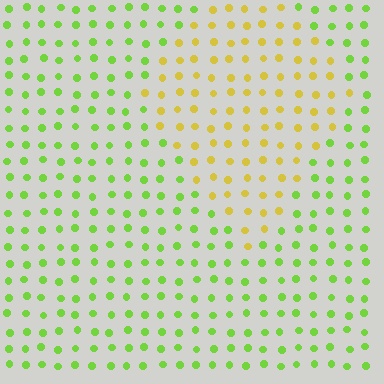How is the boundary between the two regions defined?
The boundary is defined purely by a slight shift in hue (about 46 degrees). Spacing, size, and orientation are identical on both sides.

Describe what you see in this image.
The image is filled with small lime elements in a uniform arrangement. A diamond-shaped region is visible where the elements are tinted to a slightly different hue, forming a subtle color boundary.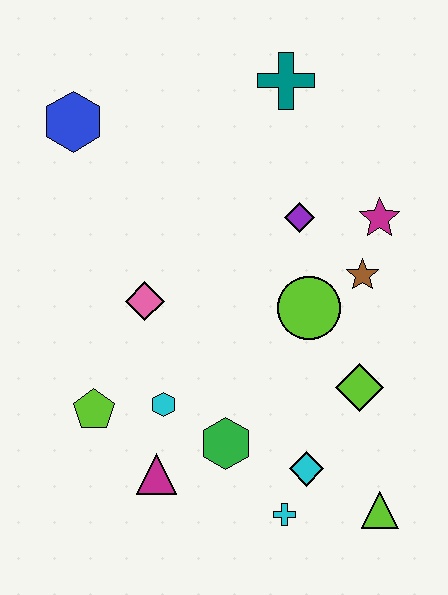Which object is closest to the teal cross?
The purple diamond is closest to the teal cross.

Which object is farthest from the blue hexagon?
The lime triangle is farthest from the blue hexagon.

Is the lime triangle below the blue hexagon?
Yes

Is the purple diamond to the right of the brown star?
No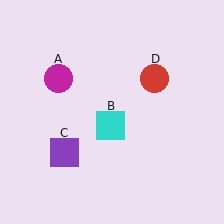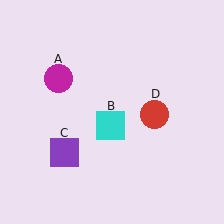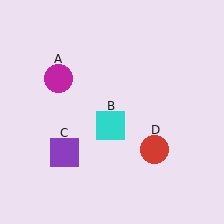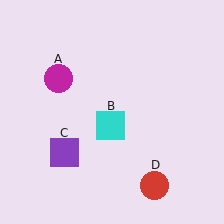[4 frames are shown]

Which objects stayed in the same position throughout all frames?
Magenta circle (object A) and cyan square (object B) and purple square (object C) remained stationary.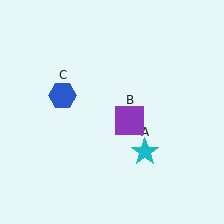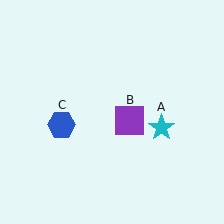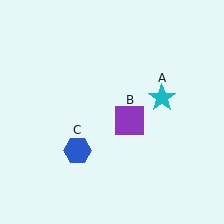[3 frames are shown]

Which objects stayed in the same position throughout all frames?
Purple square (object B) remained stationary.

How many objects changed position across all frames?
2 objects changed position: cyan star (object A), blue hexagon (object C).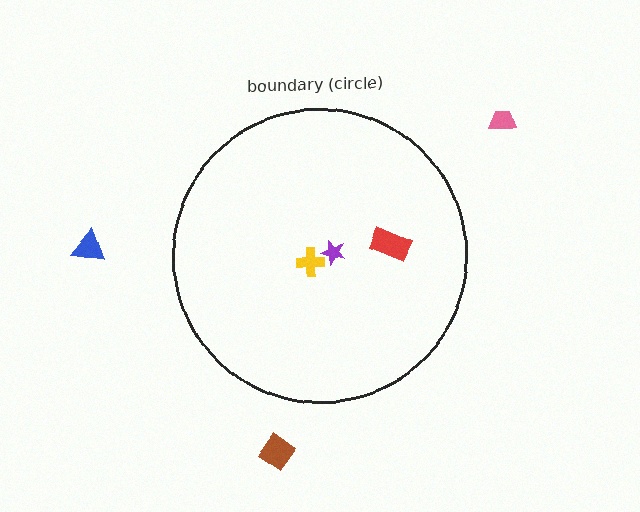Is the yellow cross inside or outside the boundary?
Inside.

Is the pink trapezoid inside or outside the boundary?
Outside.